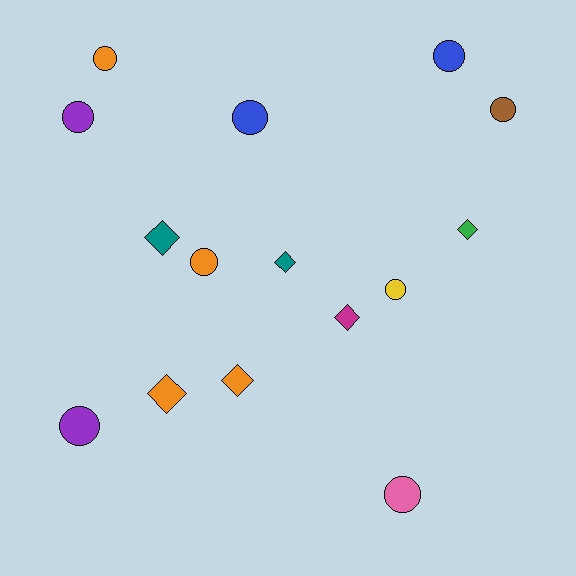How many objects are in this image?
There are 15 objects.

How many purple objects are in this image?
There are 2 purple objects.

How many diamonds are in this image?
There are 6 diamonds.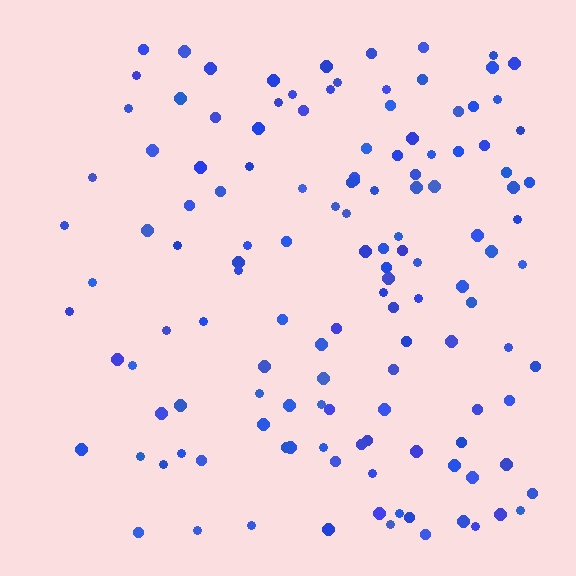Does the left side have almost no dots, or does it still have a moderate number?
Still a moderate number, just noticeably fewer than the right.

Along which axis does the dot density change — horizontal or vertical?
Horizontal.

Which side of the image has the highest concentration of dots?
The right.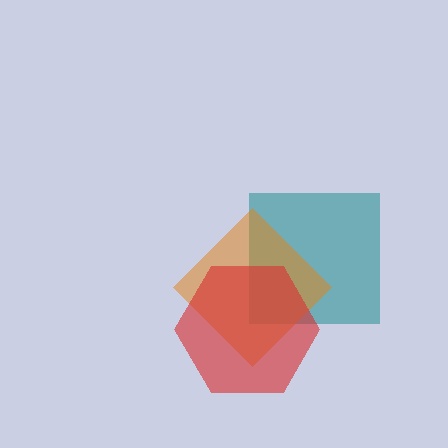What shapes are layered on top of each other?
The layered shapes are: a teal square, an orange diamond, a red hexagon.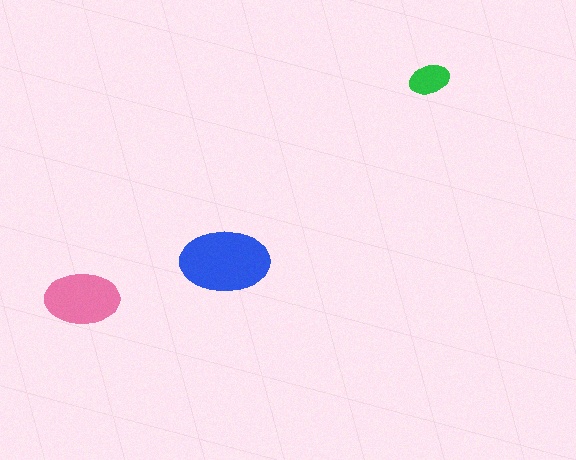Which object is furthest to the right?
The green ellipse is rightmost.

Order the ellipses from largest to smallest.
the blue one, the pink one, the green one.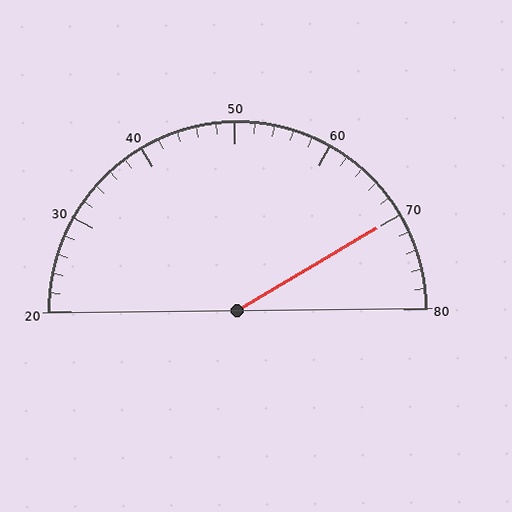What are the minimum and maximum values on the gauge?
The gauge ranges from 20 to 80.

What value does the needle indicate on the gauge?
The needle indicates approximately 70.